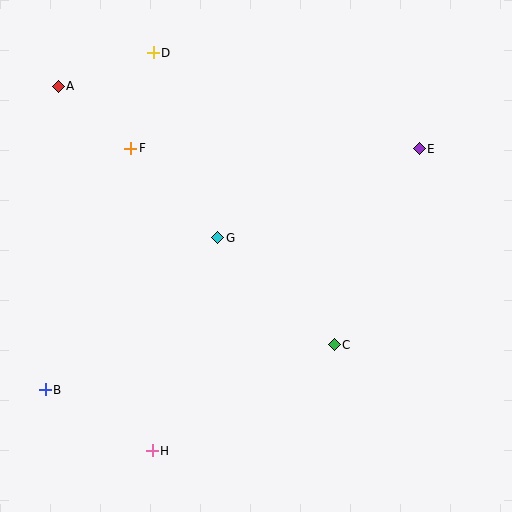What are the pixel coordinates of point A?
Point A is at (58, 86).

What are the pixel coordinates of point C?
Point C is at (334, 345).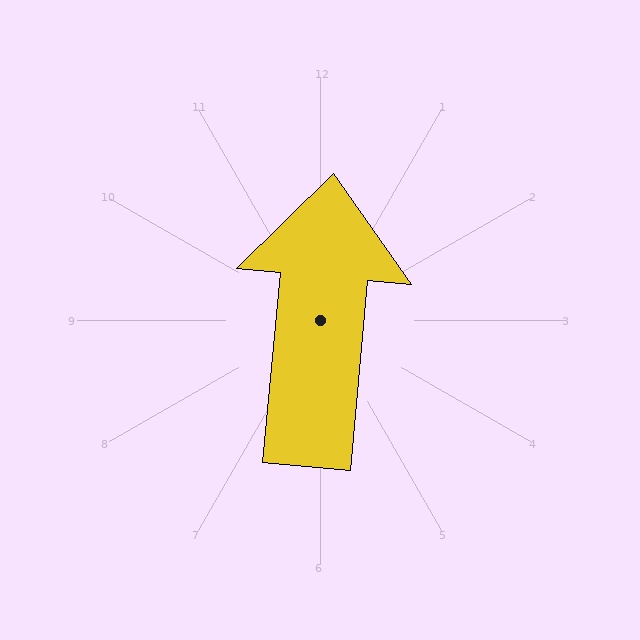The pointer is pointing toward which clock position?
Roughly 12 o'clock.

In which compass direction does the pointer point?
North.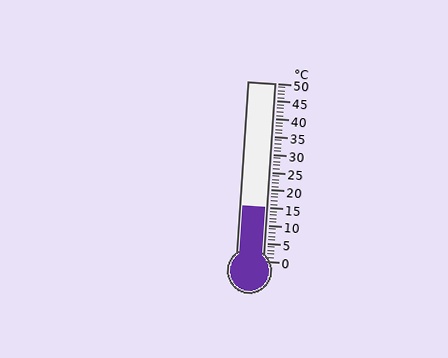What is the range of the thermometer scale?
The thermometer scale ranges from 0°C to 50°C.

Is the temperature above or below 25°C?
The temperature is below 25°C.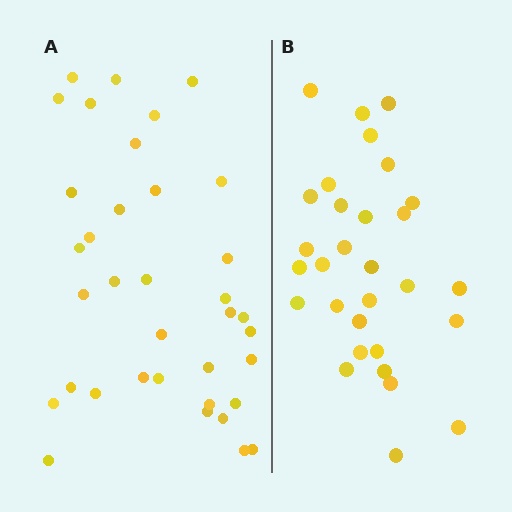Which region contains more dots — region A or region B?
Region A (the left region) has more dots.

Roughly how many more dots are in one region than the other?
Region A has about 6 more dots than region B.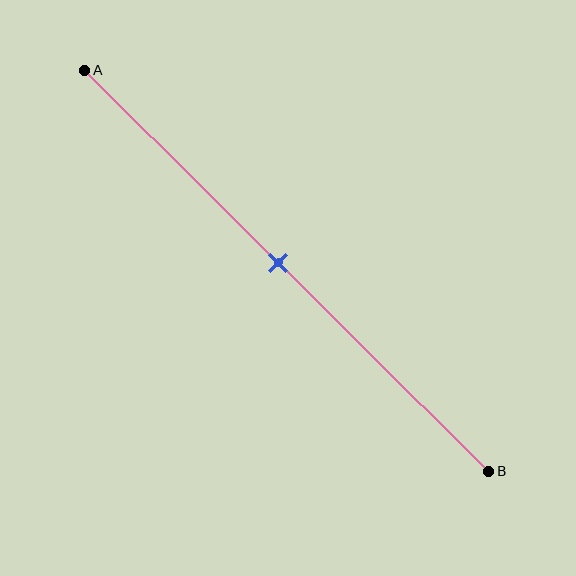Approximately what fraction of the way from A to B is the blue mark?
The blue mark is approximately 50% of the way from A to B.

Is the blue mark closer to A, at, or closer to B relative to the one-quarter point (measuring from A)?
The blue mark is closer to point B than the one-quarter point of segment AB.